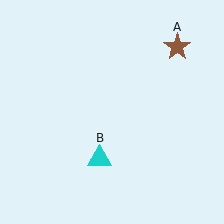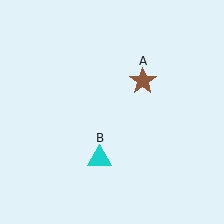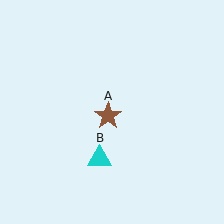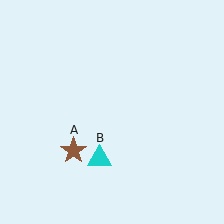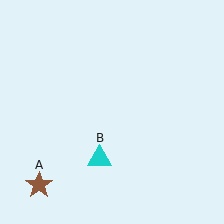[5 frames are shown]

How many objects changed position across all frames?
1 object changed position: brown star (object A).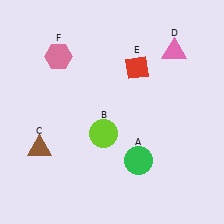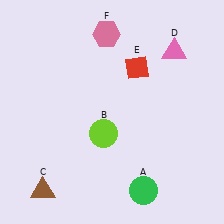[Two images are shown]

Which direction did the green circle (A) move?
The green circle (A) moved down.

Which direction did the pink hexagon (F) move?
The pink hexagon (F) moved right.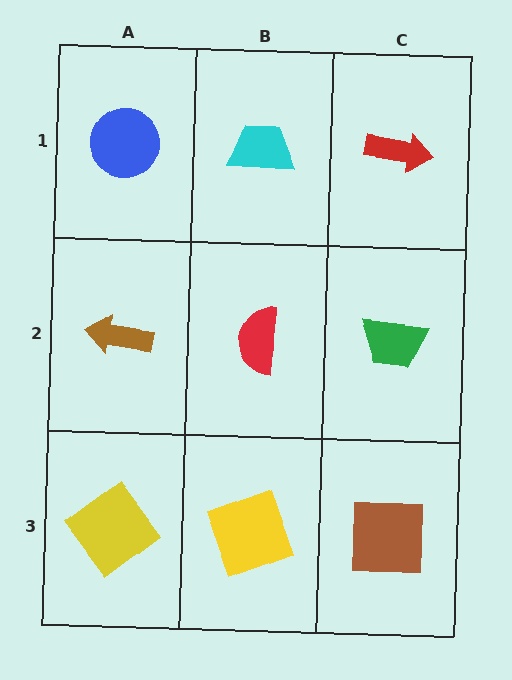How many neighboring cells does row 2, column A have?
3.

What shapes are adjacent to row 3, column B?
A red semicircle (row 2, column B), a yellow diamond (row 3, column A), a brown square (row 3, column C).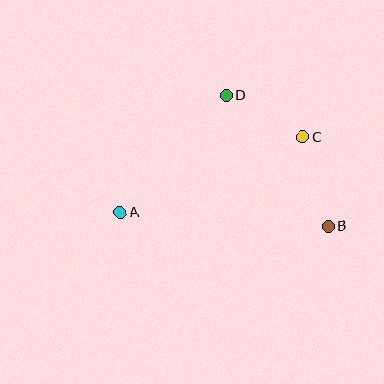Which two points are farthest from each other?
Points A and B are farthest from each other.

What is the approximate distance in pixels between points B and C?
The distance between B and C is approximately 92 pixels.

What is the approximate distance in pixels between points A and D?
The distance between A and D is approximately 158 pixels.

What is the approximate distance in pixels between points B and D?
The distance between B and D is approximately 165 pixels.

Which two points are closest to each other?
Points C and D are closest to each other.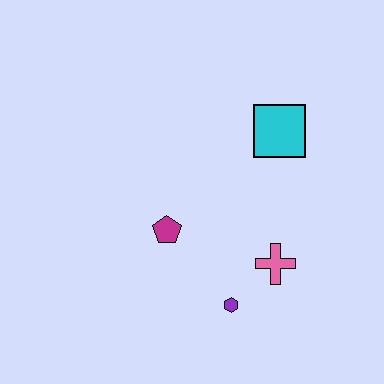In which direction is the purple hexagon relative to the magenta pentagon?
The purple hexagon is below the magenta pentagon.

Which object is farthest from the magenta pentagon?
The cyan square is farthest from the magenta pentagon.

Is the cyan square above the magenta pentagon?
Yes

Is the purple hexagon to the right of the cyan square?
No